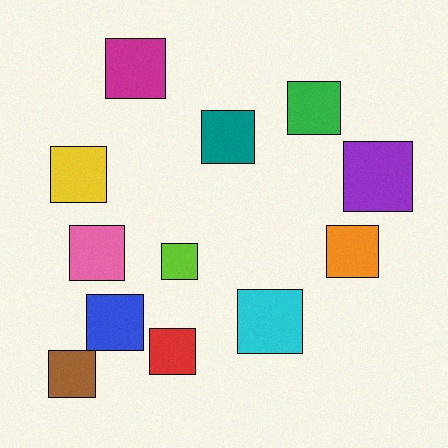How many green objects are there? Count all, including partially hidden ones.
There is 1 green object.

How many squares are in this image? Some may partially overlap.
There are 12 squares.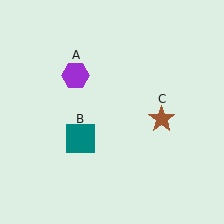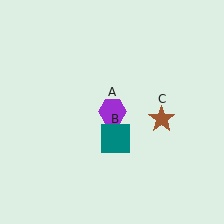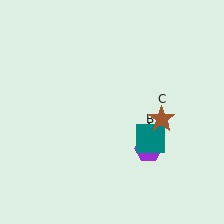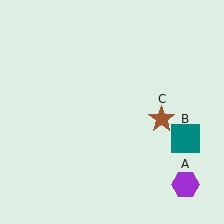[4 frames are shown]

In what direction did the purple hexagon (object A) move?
The purple hexagon (object A) moved down and to the right.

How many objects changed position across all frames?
2 objects changed position: purple hexagon (object A), teal square (object B).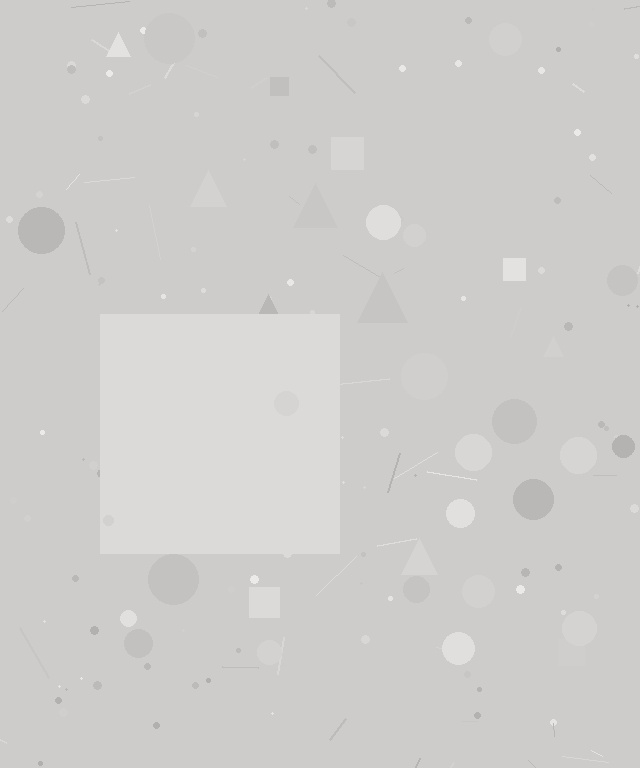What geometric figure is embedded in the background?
A square is embedded in the background.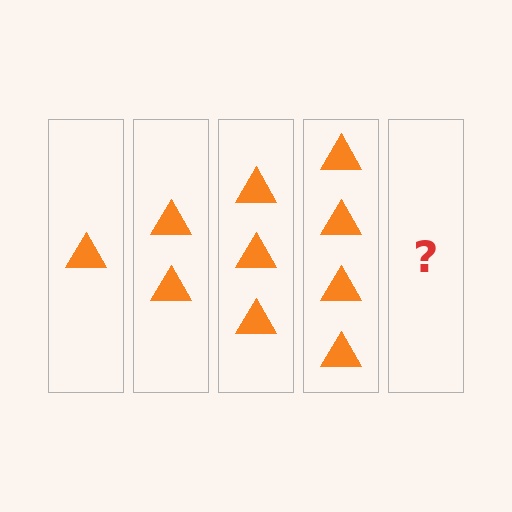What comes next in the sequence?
The next element should be 5 triangles.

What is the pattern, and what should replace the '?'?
The pattern is that each step adds one more triangle. The '?' should be 5 triangles.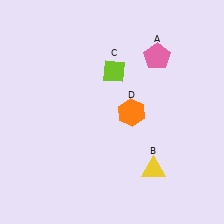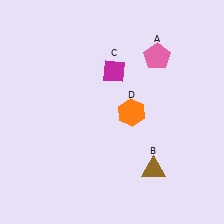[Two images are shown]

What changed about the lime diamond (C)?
In Image 1, C is lime. In Image 2, it changed to magenta.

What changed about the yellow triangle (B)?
In Image 1, B is yellow. In Image 2, it changed to brown.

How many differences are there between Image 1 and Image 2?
There are 2 differences between the two images.